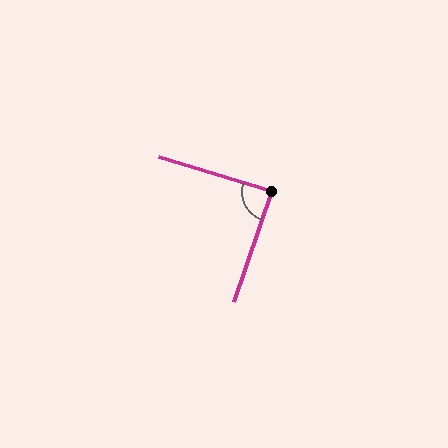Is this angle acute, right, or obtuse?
It is approximately a right angle.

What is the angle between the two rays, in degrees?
Approximately 89 degrees.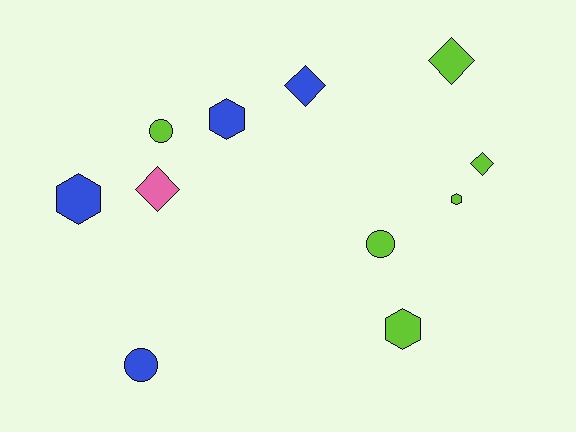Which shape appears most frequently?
Hexagon, with 4 objects.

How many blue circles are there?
There is 1 blue circle.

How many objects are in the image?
There are 11 objects.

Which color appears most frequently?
Lime, with 6 objects.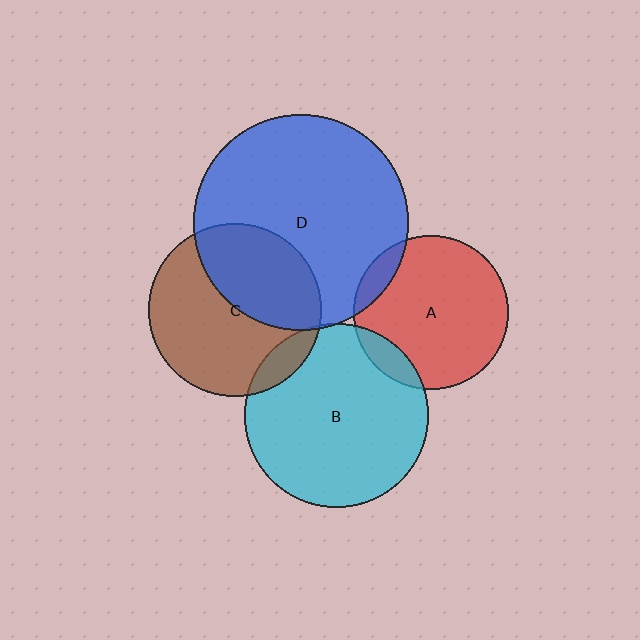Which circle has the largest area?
Circle D (blue).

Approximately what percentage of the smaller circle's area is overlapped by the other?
Approximately 10%.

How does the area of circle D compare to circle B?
Approximately 1.4 times.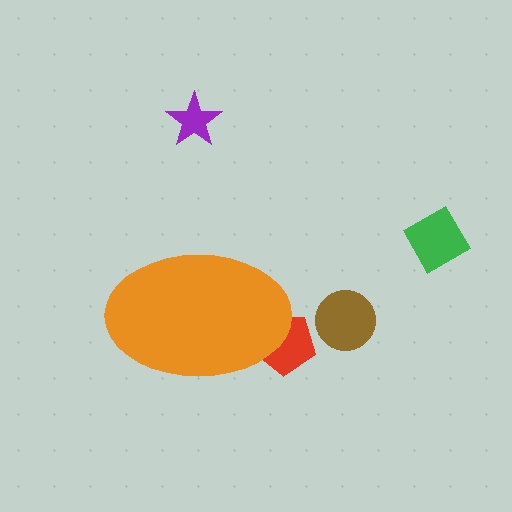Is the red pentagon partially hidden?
Yes, the red pentagon is partially hidden behind the orange ellipse.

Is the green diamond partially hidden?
No, the green diamond is fully visible.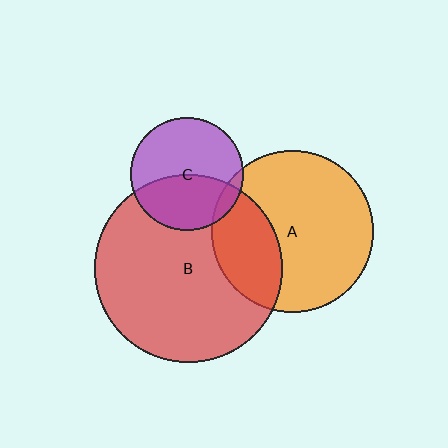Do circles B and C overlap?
Yes.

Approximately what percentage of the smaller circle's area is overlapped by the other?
Approximately 45%.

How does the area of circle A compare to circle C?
Approximately 2.0 times.